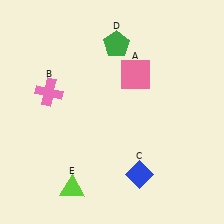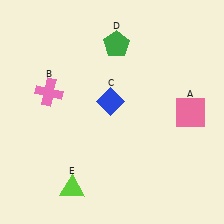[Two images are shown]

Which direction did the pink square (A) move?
The pink square (A) moved right.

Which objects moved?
The objects that moved are: the pink square (A), the blue diamond (C).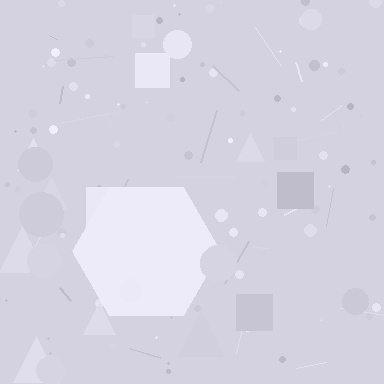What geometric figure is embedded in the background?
A hexagon is embedded in the background.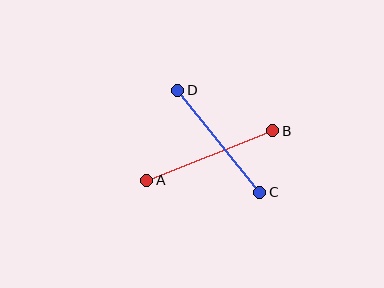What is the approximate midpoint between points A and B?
The midpoint is at approximately (210, 155) pixels.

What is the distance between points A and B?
The distance is approximately 135 pixels.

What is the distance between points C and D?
The distance is approximately 131 pixels.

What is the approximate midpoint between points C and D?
The midpoint is at approximately (219, 141) pixels.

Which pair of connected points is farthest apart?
Points A and B are farthest apart.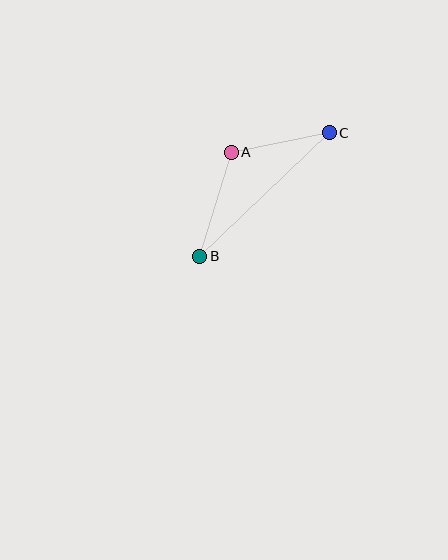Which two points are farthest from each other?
Points B and C are farthest from each other.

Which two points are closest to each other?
Points A and C are closest to each other.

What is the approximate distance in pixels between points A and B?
The distance between A and B is approximately 109 pixels.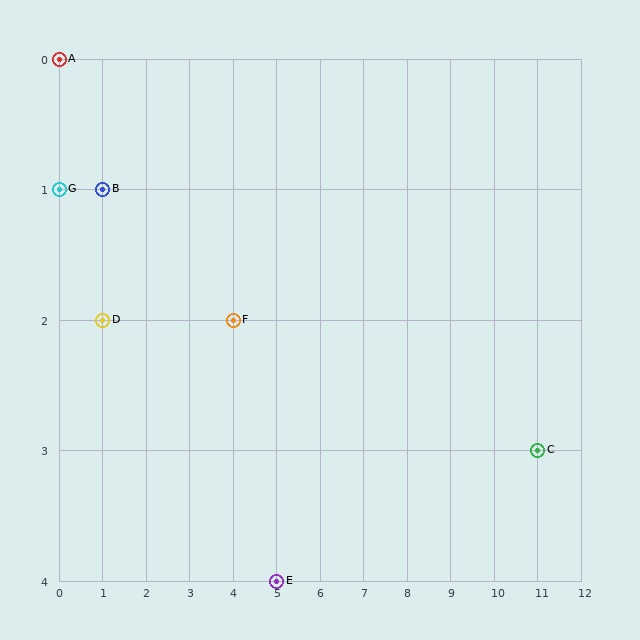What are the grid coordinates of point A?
Point A is at grid coordinates (0, 0).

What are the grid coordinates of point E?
Point E is at grid coordinates (5, 4).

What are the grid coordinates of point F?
Point F is at grid coordinates (4, 2).